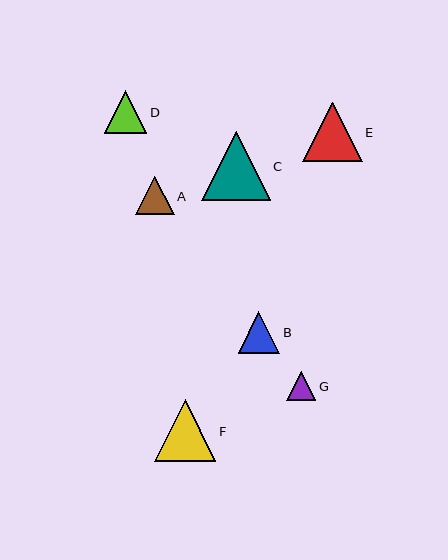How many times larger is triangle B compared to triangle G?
Triangle B is approximately 1.4 times the size of triangle G.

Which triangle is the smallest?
Triangle G is the smallest with a size of approximately 29 pixels.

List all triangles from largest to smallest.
From largest to smallest: C, F, E, D, B, A, G.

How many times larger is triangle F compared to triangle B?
Triangle F is approximately 1.5 times the size of triangle B.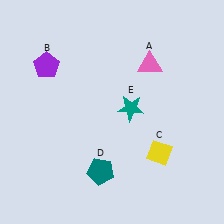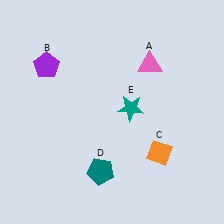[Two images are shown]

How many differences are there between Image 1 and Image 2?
There is 1 difference between the two images.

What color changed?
The diamond (C) changed from yellow in Image 1 to orange in Image 2.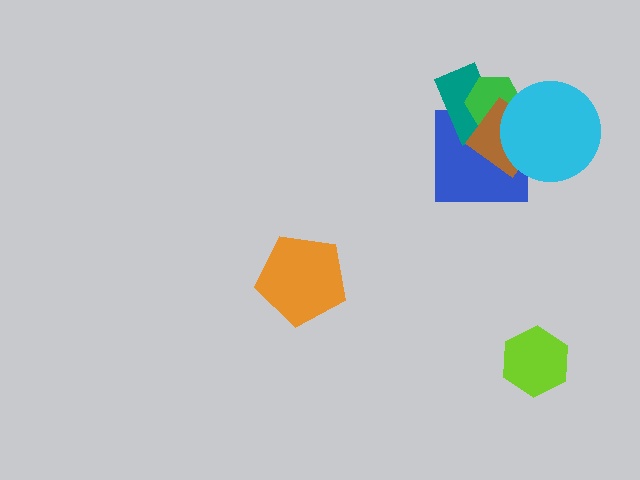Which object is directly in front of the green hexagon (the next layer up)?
The brown diamond is directly in front of the green hexagon.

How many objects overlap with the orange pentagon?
0 objects overlap with the orange pentagon.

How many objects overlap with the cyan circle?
3 objects overlap with the cyan circle.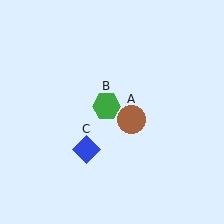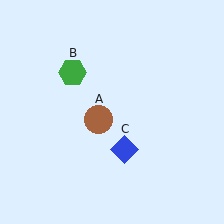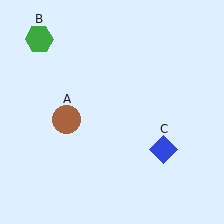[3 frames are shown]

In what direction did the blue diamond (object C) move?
The blue diamond (object C) moved right.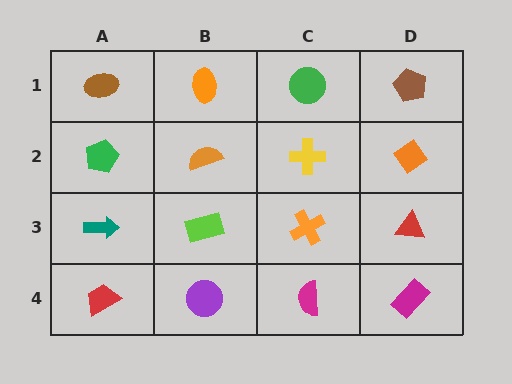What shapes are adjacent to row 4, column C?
An orange cross (row 3, column C), a purple circle (row 4, column B), a magenta rectangle (row 4, column D).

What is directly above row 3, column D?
An orange diamond.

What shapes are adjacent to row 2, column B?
An orange ellipse (row 1, column B), a lime rectangle (row 3, column B), a green pentagon (row 2, column A), a yellow cross (row 2, column C).